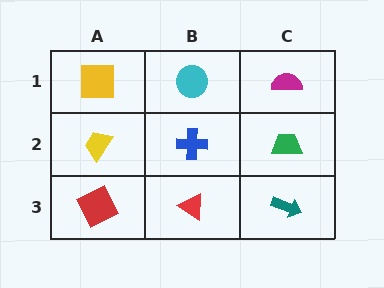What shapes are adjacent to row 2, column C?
A magenta semicircle (row 1, column C), a teal arrow (row 3, column C), a blue cross (row 2, column B).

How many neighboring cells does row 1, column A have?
2.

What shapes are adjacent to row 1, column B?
A blue cross (row 2, column B), a yellow square (row 1, column A), a magenta semicircle (row 1, column C).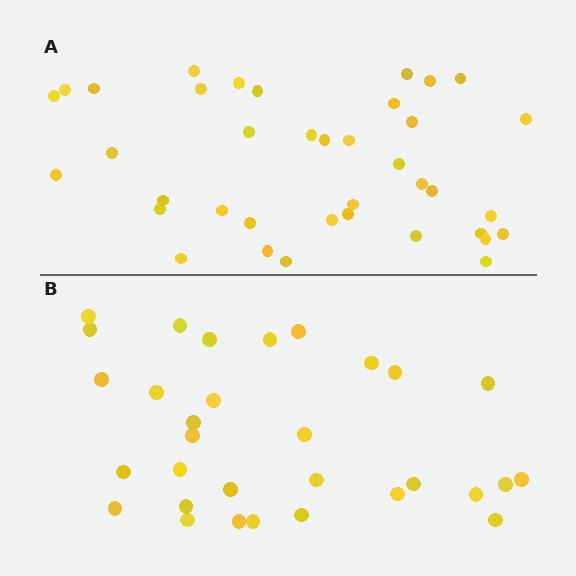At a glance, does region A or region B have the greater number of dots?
Region A (the top region) has more dots.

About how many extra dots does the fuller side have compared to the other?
Region A has roughly 8 or so more dots than region B.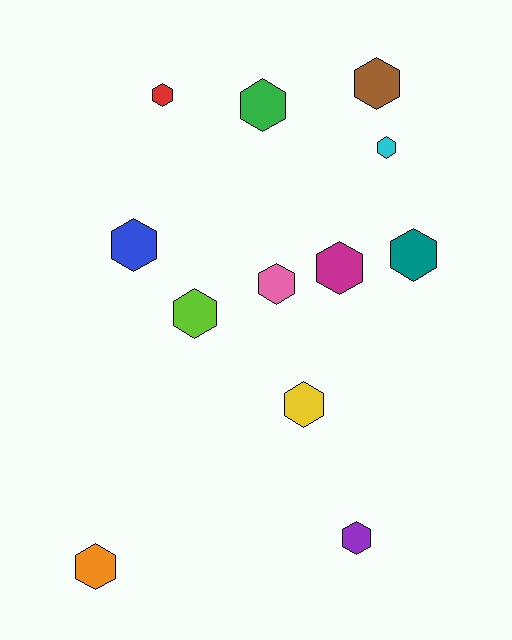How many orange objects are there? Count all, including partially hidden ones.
There is 1 orange object.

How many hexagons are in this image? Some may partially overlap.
There are 12 hexagons.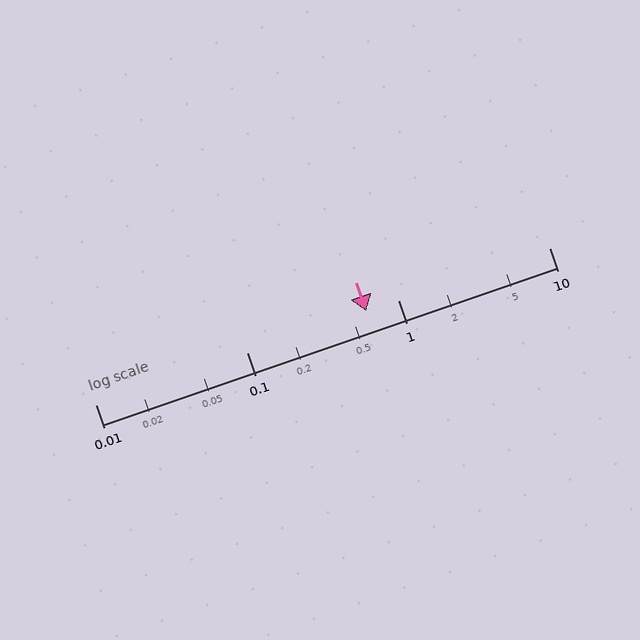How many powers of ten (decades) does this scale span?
The scale spans 3 decades, from 0.01 to 10.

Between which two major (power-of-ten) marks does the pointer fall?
The pointer is between 0.1 and 1.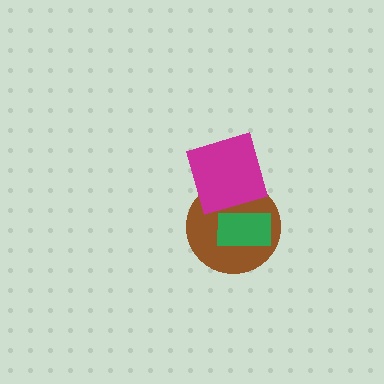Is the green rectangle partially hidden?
Yes, it is partially covered by another shape.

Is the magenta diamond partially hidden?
No, no other shape covers it.